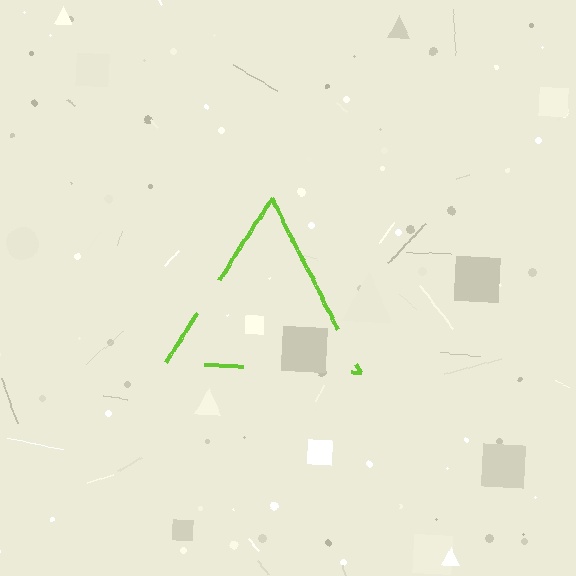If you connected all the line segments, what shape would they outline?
They would outline a triangle.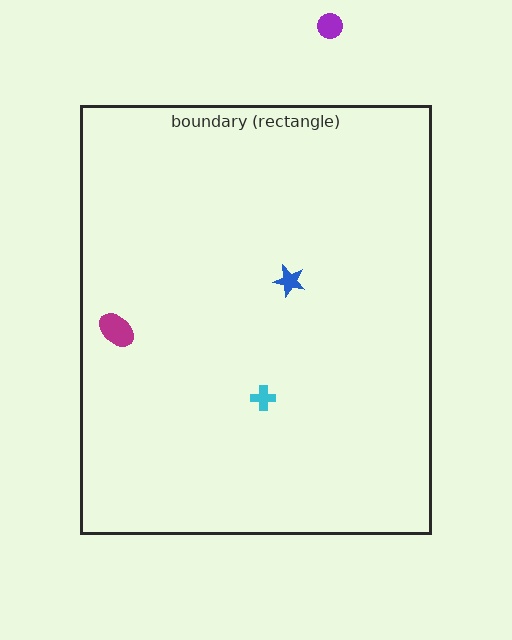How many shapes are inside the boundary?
3 inside, 1 outside.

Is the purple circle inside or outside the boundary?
Outside.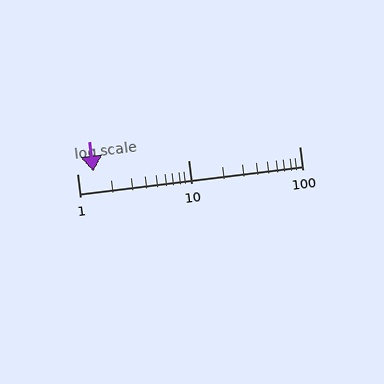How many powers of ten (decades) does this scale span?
The scale spans 2 decades, from 1 to 100.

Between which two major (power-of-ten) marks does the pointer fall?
The pointer is between 1 and 10.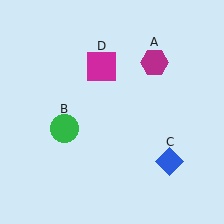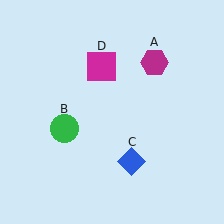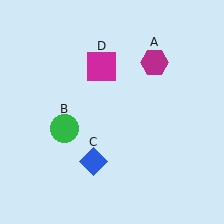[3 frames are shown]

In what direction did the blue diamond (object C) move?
The blue diamond (object C) moved left.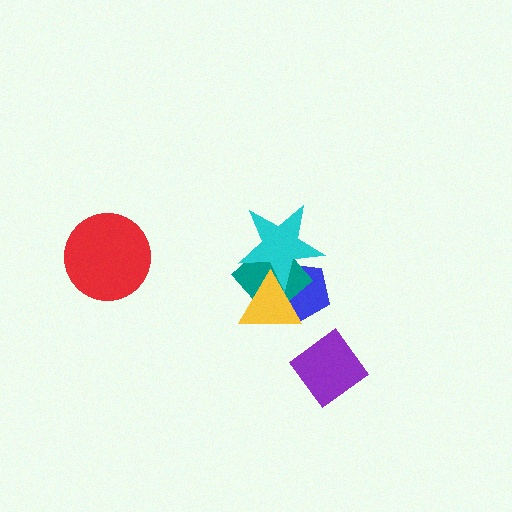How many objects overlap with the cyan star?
3 objects overlap with the cyan star.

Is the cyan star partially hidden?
Yes, it is partially covered by another shape.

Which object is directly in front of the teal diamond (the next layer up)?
The cyan star is directly in front of the teal diamond.